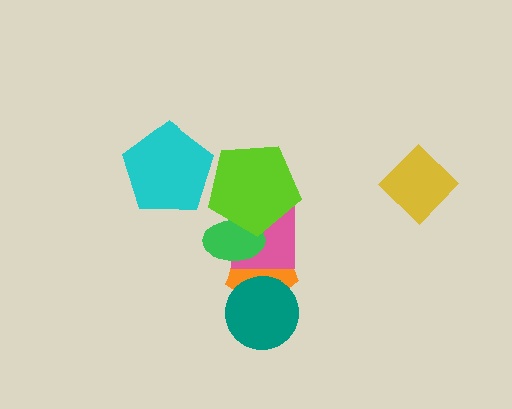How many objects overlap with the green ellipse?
3 objects overlap with the green ellipse.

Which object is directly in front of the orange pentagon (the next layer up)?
The pink square is directly in front of the orange pentagon.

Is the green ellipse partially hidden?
Yes, it is partially covered by another shape.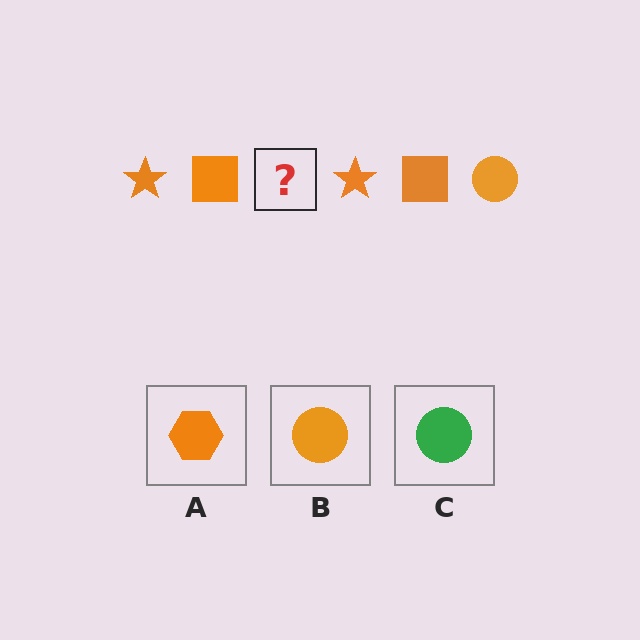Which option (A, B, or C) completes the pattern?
B.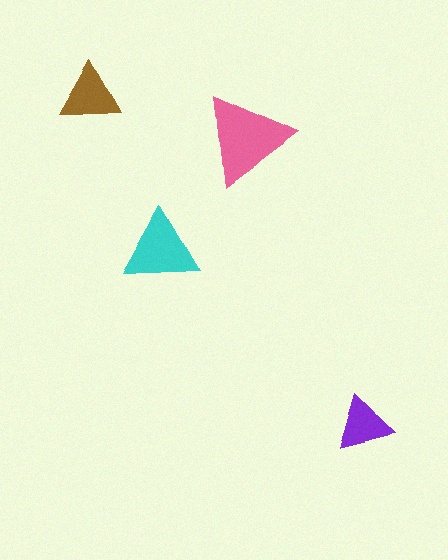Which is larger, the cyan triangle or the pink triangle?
The pink one.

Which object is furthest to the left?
The brown triangle is leftmost.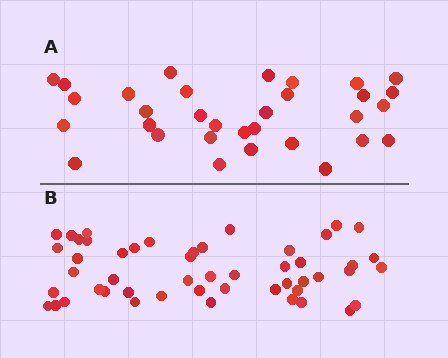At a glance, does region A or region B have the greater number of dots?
Region B (the bottom region) has more dots.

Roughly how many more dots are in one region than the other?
Region B has approximately 20 more dots than region A.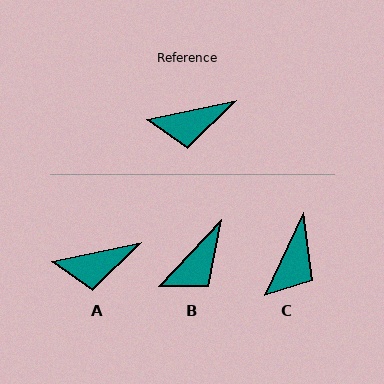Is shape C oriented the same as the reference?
No, it is off by about 52 degrees.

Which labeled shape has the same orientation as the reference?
A.